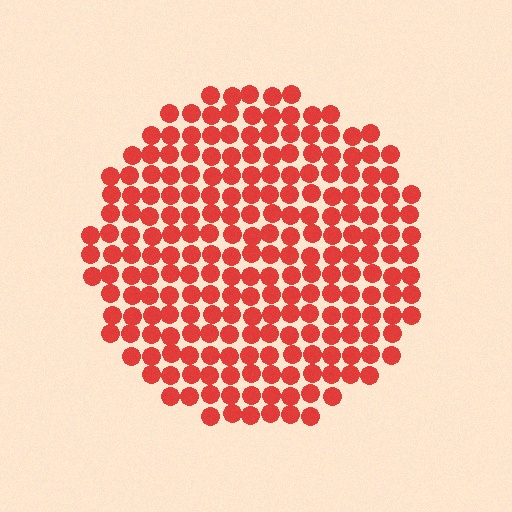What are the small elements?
The small elements are circles.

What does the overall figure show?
The overall figure shows a circle.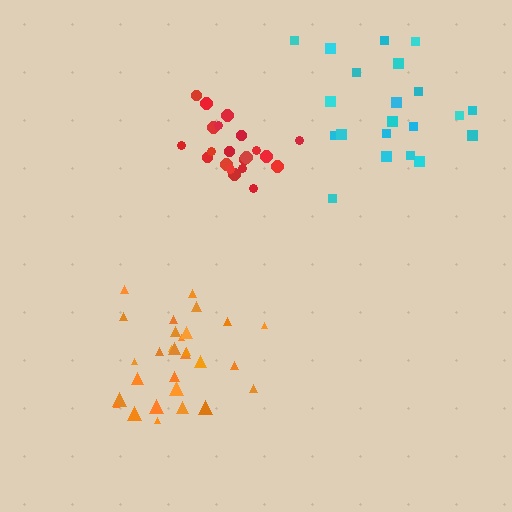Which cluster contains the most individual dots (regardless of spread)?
Orange (29).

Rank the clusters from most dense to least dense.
red, orange, cyan.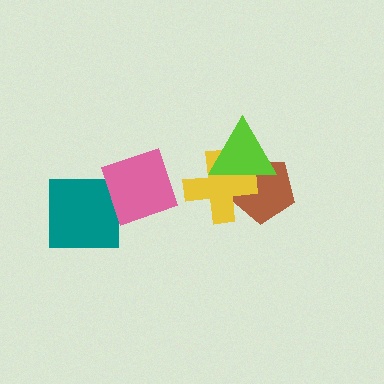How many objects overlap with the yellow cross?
2 objects overlap with the yellow cross.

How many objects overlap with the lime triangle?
2 objects overlap with the lime triangle.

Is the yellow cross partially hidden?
Yes, it is partially covered by another shape.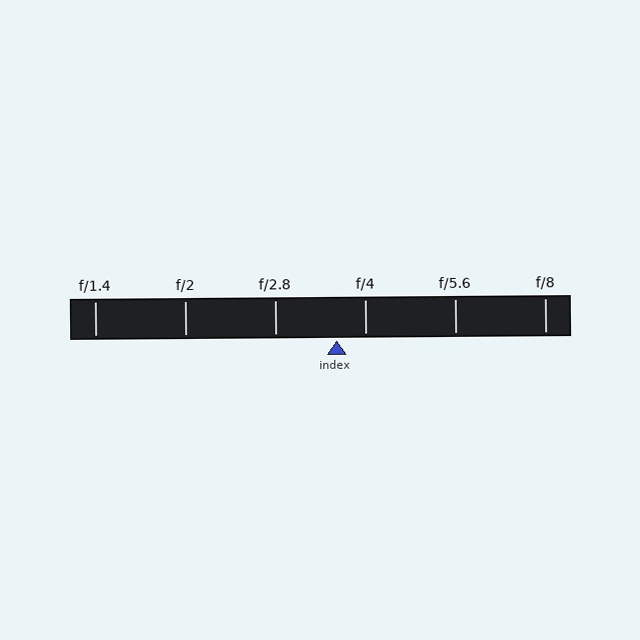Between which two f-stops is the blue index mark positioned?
The index mark is between f/2.8 and f/4.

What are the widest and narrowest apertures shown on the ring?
The widest aperture shown is f/1.4 and the narrowest is f/8.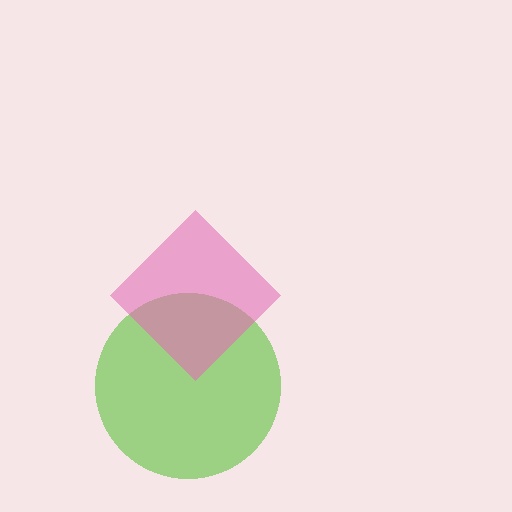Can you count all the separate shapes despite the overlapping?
Yes, there are 2 separate shapes.